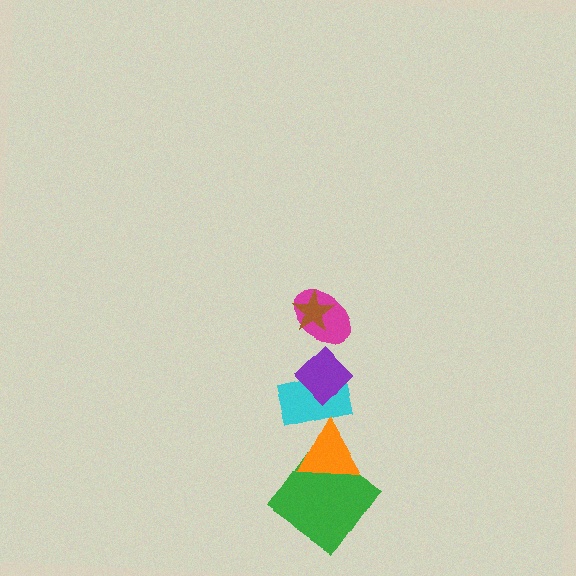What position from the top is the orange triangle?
The orange triangle is 5th from the top.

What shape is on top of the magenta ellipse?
The brown star is on top of the magenta ellipse.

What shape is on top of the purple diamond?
The magenta ellipse is on top of the purple diamond.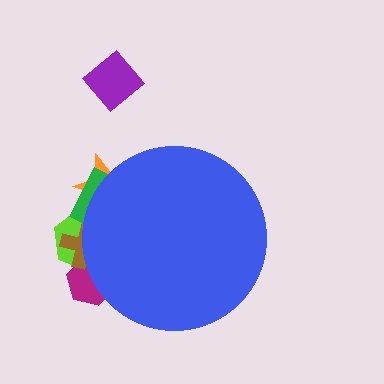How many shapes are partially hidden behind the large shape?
5 shapes are partially hidden.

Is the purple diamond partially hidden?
No, the purple diamond is fully visible.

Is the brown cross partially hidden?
Yes, the brown cross is partially hidden behind the blue circle.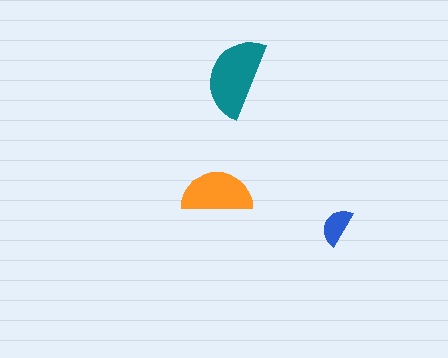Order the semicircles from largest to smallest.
the teal one, the orange one, the blue one.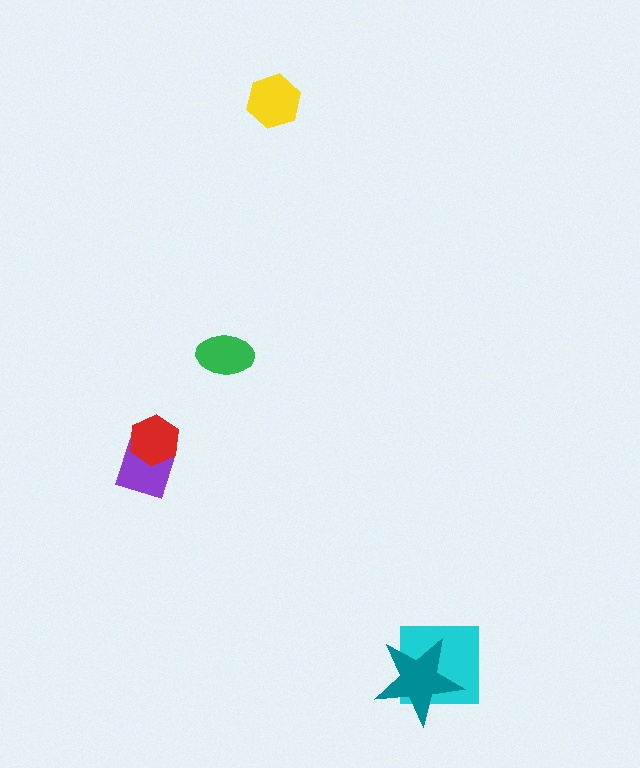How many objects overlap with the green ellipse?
0 objects overlap with the green ellipse.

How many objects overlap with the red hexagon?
1 object overlaps with the red hexagon.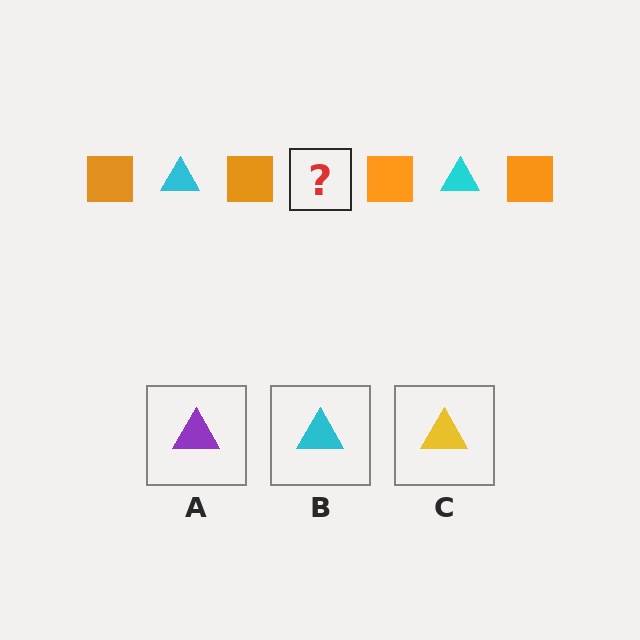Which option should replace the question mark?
Option B.